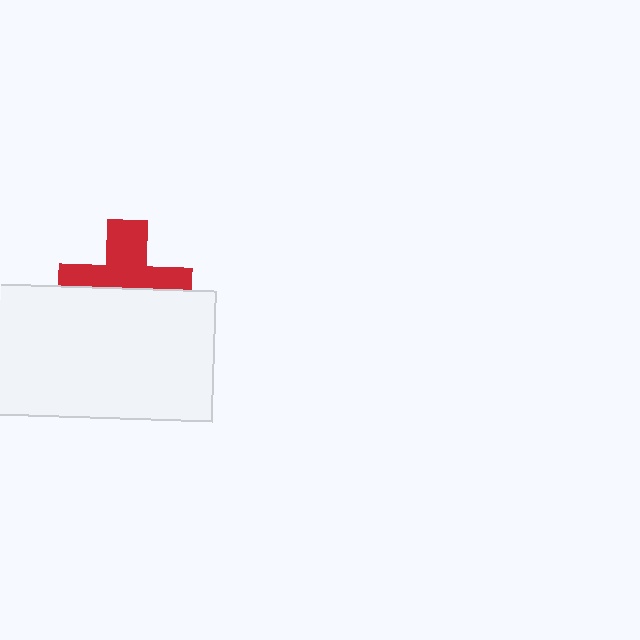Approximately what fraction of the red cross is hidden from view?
Roughly 49% of the red cross is hidden behind the white rectangle.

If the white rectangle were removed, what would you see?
You would see the complete red cross.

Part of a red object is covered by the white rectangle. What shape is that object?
It is a cross.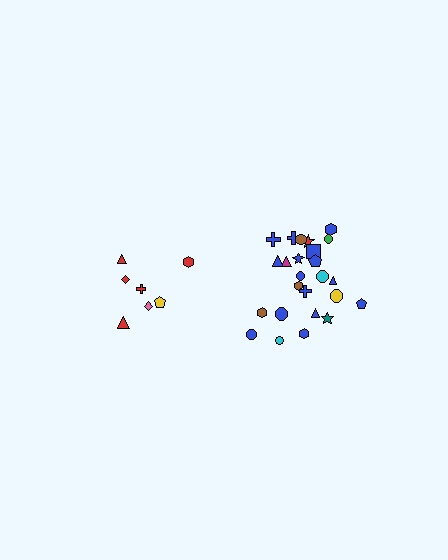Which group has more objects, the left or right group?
The right group.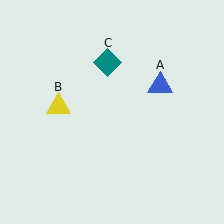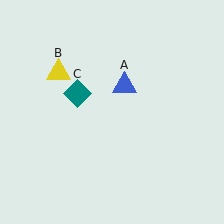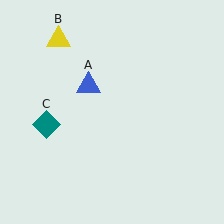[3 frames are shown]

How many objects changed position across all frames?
3 objects changed position: blue triangle (object A), yellow triangle (object B), teal diamond (object C).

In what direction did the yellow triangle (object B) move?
The yellow triangle (object B) moved up.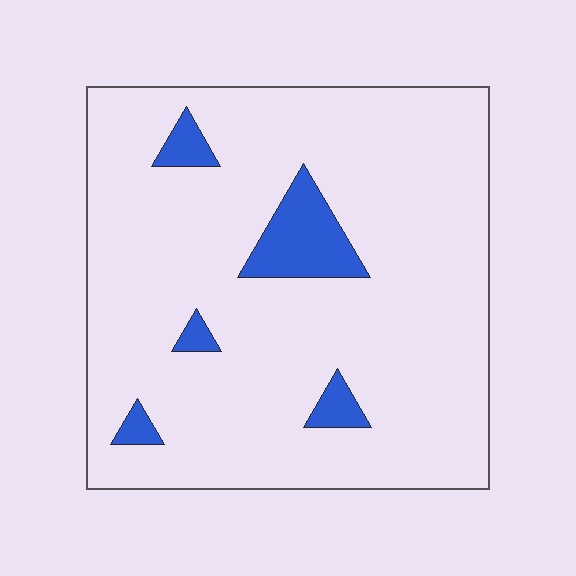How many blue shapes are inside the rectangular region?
5.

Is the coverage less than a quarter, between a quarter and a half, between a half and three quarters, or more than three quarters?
Less than a quarter.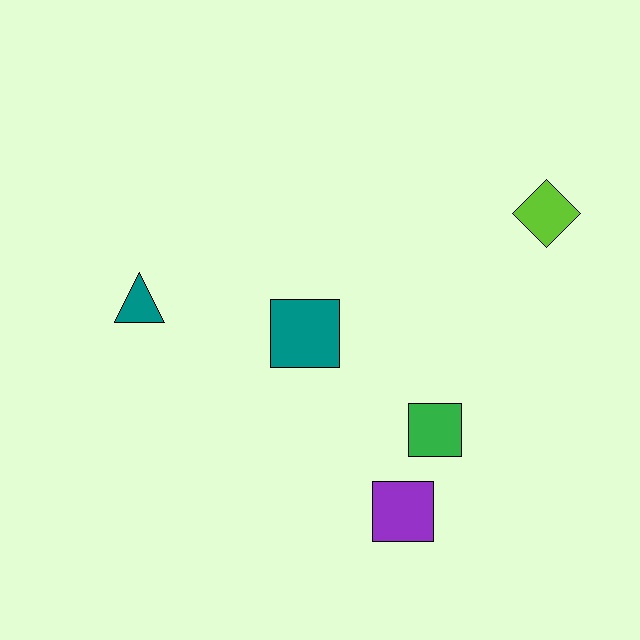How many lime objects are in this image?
There is 1 lime object.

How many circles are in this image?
There are no circles.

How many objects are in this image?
There are 5 objects.